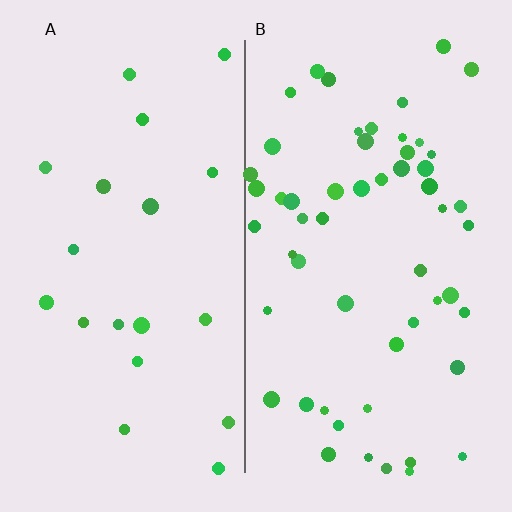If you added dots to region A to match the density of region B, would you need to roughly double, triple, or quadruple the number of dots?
Approximately triple.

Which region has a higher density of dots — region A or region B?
B (the right).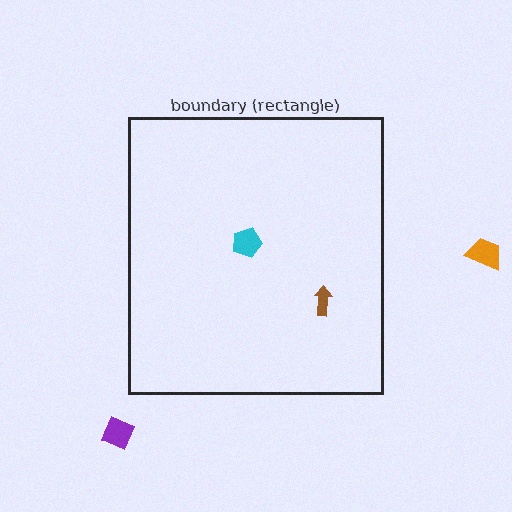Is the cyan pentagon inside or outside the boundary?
Inside.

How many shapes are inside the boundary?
2 inside, 2 outside.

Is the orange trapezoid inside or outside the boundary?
Outside.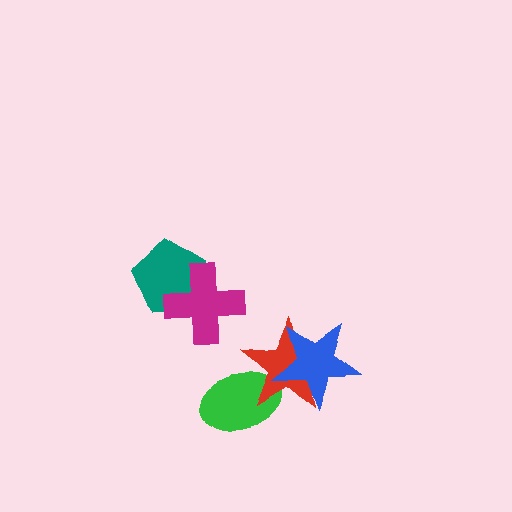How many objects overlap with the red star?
2 objects overlap with the red star.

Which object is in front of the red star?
The blue star is in front of the red star.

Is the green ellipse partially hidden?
Yes, it is partially covered by another shape.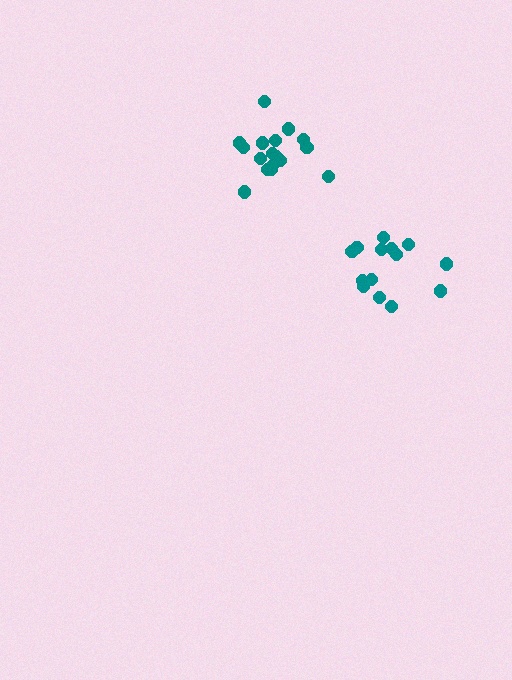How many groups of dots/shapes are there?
There are 2 groups.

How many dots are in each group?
Group 1: 17 dots, Group 2: 14 dots (31 total).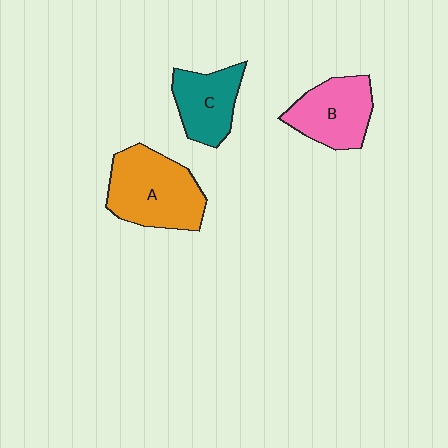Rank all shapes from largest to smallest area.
From largest to smallest: A (orange), B (pink), C (teal).